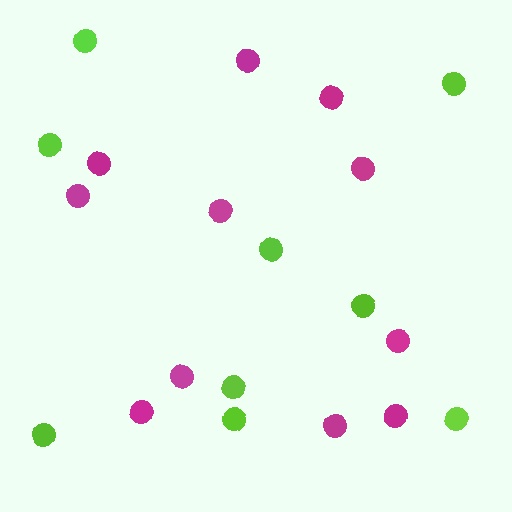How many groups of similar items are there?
There are 2 groups: one group of magenta circles (11) and one group of lime circles (9).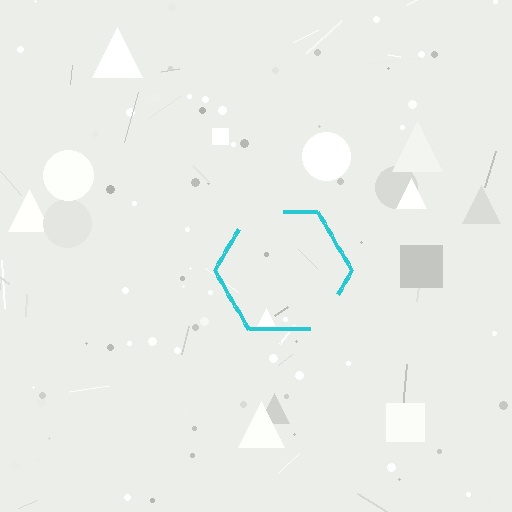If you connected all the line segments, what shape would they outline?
They would outline a hexagon.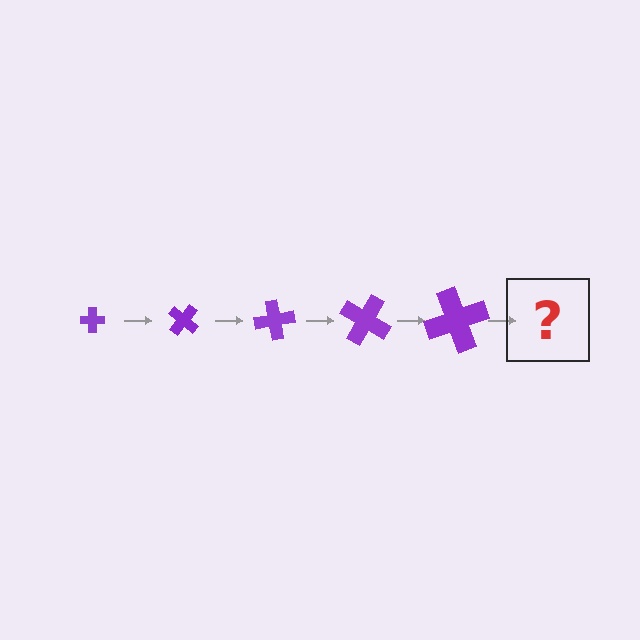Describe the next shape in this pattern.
It should be a cross, larger than the previous one and rotated 200 degrees from the start.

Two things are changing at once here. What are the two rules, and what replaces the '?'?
The two rules are that the cross grows larger each step and it rotates 40 degrees each step. The '?' should be a cross, larger than the previous one and rotated 200 degrees from the start.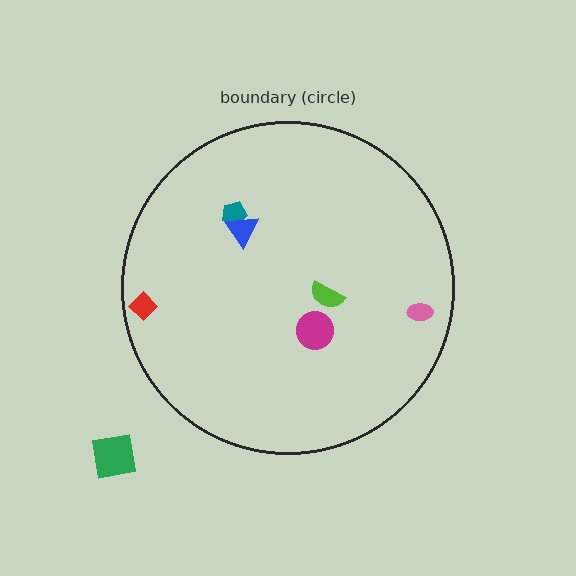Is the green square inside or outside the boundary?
Outside.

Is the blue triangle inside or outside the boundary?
Inside.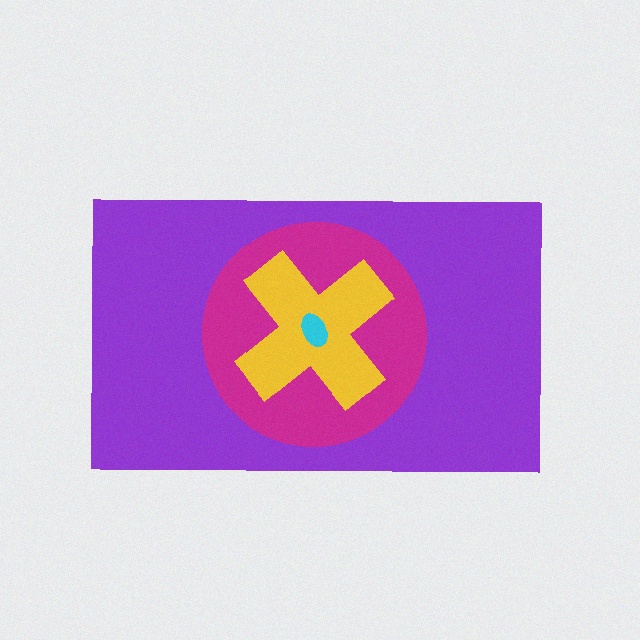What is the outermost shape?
The purple rectangle.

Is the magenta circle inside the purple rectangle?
Yes.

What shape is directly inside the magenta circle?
The yellow cross.